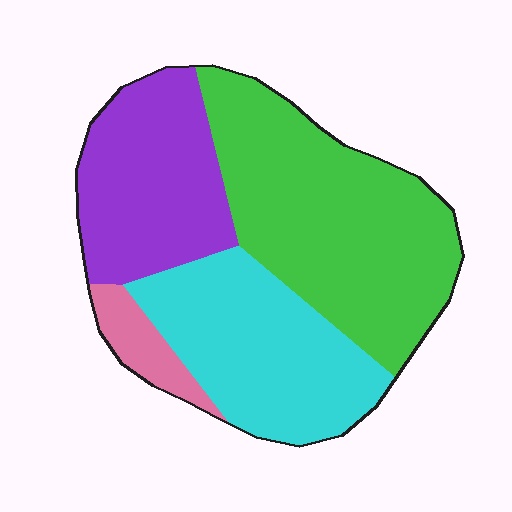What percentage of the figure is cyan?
Cyan covers roughly 30% of the figure.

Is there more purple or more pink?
Purple.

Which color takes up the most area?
Green, at roughly 40%.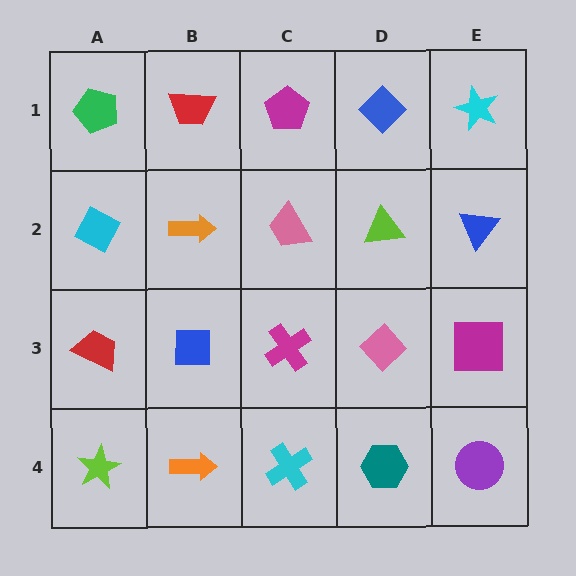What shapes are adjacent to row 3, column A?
A cyan diamond (row 2, column A), a lime star (row 4, column A), a blue square (row 3, column B).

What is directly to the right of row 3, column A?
A blue square.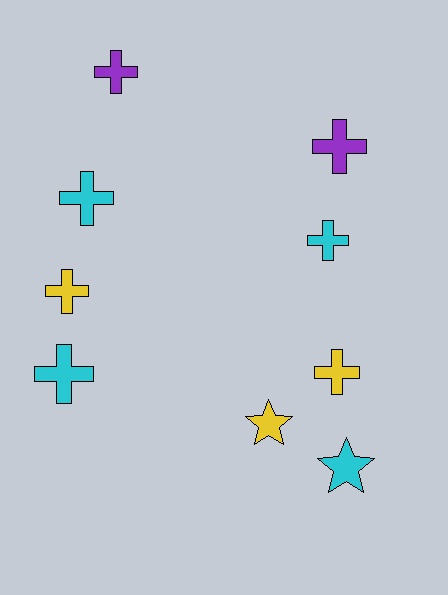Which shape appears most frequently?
Cross, with 7 objects.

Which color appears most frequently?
Cyan, with 4 objects.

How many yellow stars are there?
There is 1 yellow star.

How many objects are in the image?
There are 9 objects.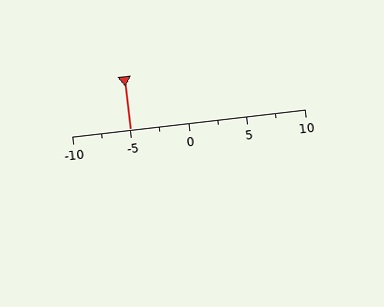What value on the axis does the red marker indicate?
The marker indicates approximately -5.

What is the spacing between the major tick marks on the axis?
The major ticks are spaced 5 apart.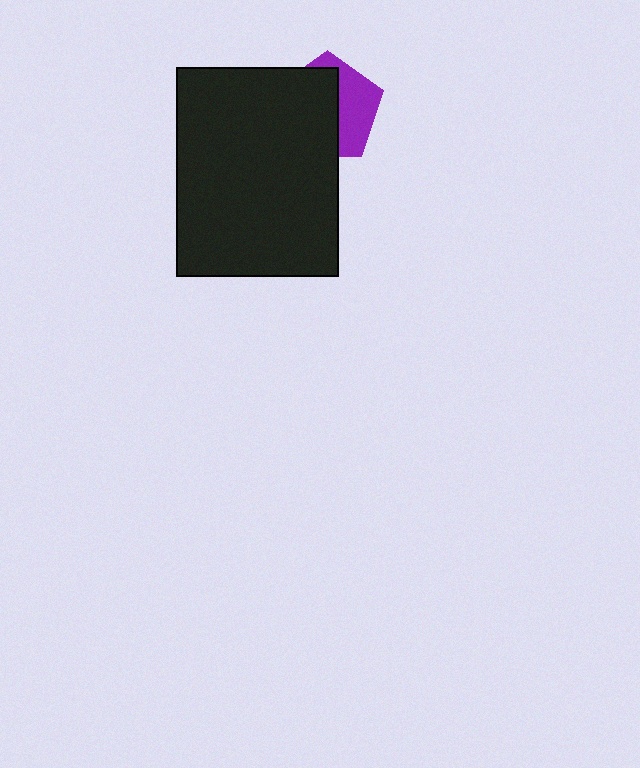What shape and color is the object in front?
The object in front is a black rectangle.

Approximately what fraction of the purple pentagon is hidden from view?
Roughly 61% of the purple pentagon is hidden behind the black rectangle.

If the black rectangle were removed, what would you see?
You would see the complete purple pentagon.